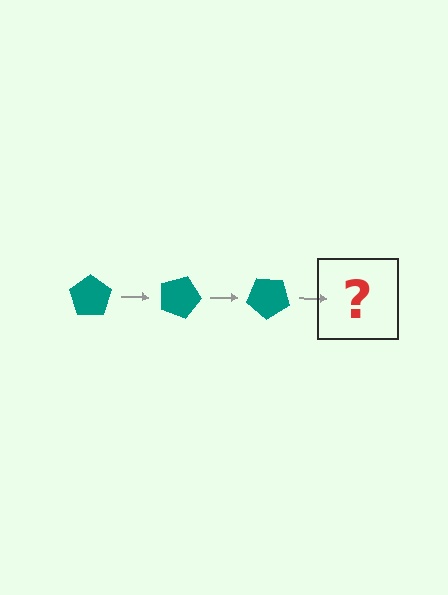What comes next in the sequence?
The next element should be a teal pentagon rotated 60 degrees.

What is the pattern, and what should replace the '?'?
The pattern is that the pentagon rotates 20 degrees each step. The '?' should be a teal pentagon rotated 60 degrees.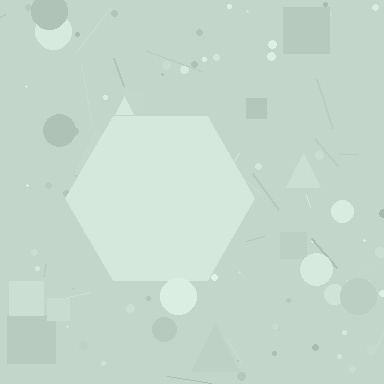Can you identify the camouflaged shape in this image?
The camouflaged shape is a hexagon.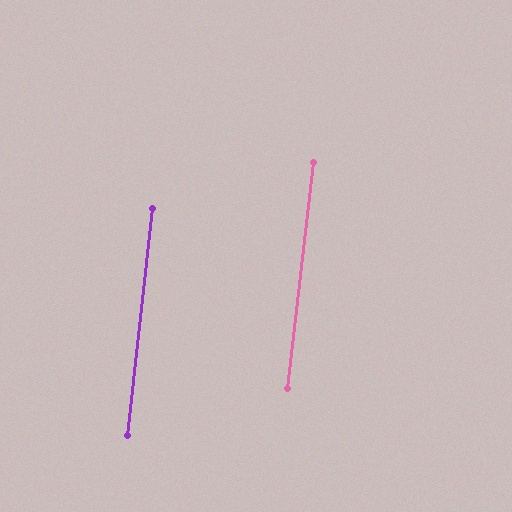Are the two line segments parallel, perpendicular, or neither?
Parallel — their directions differ by only 0.3°.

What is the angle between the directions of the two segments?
Approximately 0 degrees.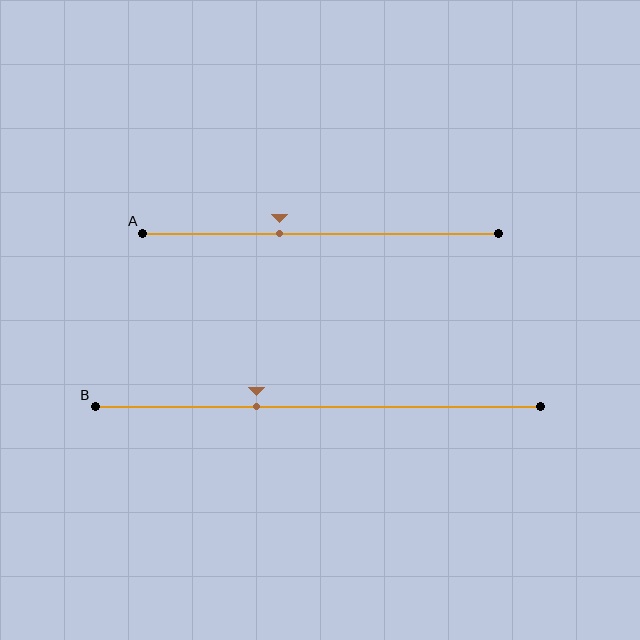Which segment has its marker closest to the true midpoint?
Segment A has its marker closest to the true midpoint.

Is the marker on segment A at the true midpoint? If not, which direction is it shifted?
No, the marker on segment A is shifted to the left by about 12% of the segment length.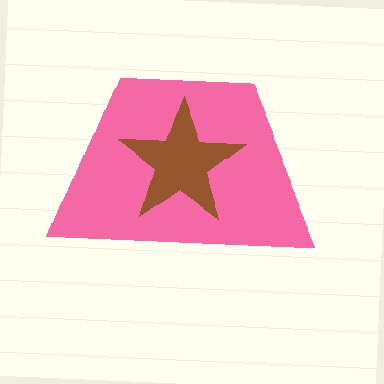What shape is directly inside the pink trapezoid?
The brown star.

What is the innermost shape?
The brown star.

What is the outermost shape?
The pink trapezoid.